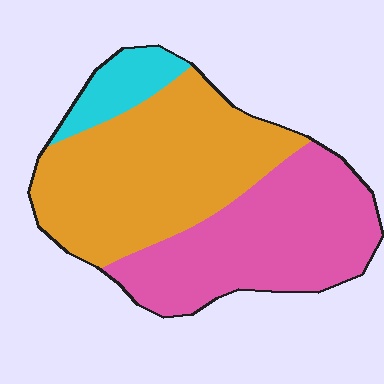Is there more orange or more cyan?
Orange.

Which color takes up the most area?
Orange, at roughly 50%.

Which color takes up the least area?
Cyan, at roughly 10%.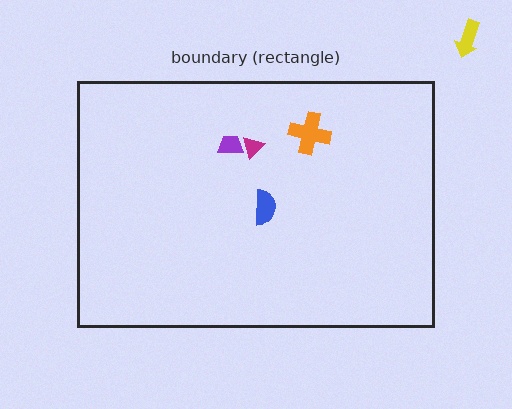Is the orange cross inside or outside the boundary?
Inside.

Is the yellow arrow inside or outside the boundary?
Outside.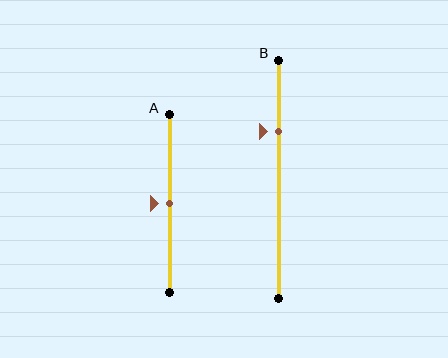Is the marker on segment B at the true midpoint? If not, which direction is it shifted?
No, the marker on segment B is shifted upward by about 20% of the segment length.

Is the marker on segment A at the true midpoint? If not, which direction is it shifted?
Yes, the marker on segment A is at the true midpoint.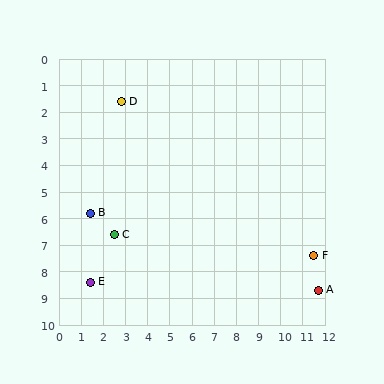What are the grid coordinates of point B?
Point B is at approximately (1.4, 5.8).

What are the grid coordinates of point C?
Point C is at approximately (2.5, 6.6).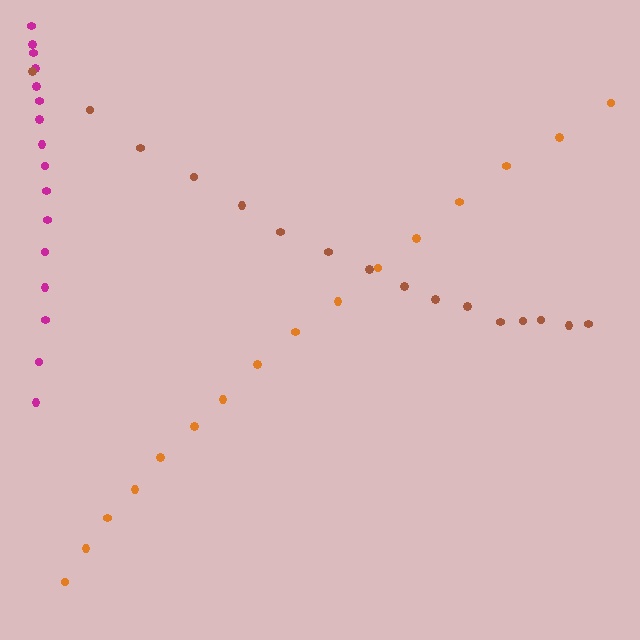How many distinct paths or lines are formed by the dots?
There are 3 distinct paths.